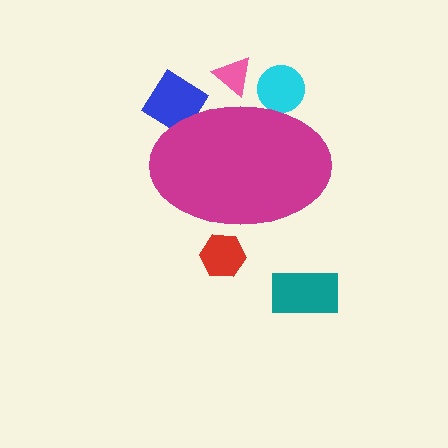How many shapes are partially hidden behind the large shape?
4 shapes are partially hidden.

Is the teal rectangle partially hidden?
No, the teal rectangle is fully visible.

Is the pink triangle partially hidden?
Yes, the pink triangle is partially hidden behind the magenta ellipse.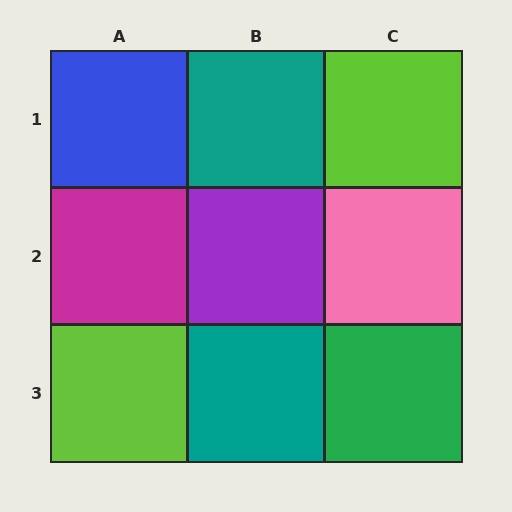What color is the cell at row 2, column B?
Purple.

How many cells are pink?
1 cell is pink.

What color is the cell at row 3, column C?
Green.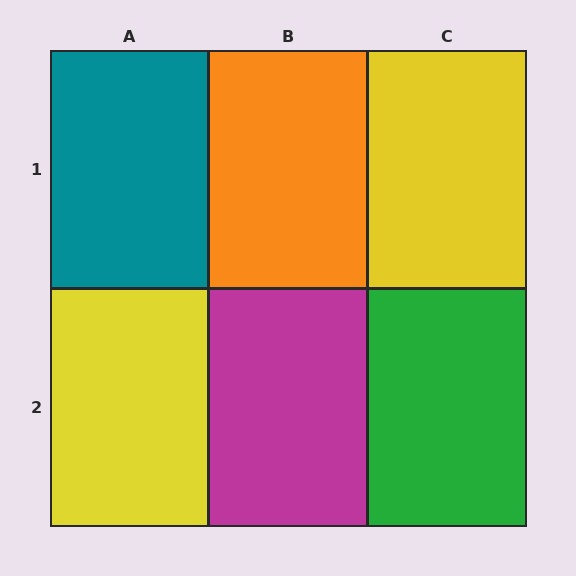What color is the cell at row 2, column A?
Yellow.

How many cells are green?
1 cell is green.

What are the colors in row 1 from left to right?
Teal, orange, yellow.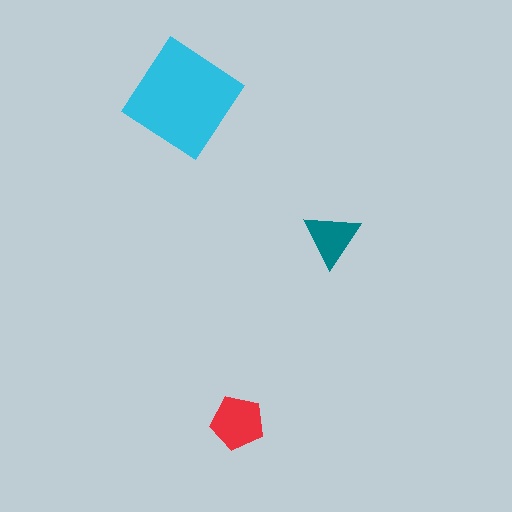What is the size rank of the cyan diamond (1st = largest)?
1st.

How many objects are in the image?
There are 3 objects in the image.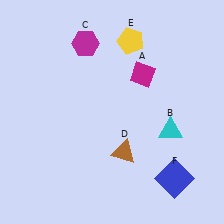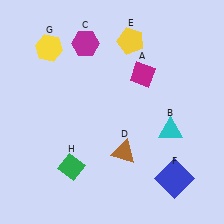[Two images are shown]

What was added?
A yellow hexagon (G), a green diamond (H) were added in Image 2.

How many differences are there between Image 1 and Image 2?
There are 2 differences between the two images.